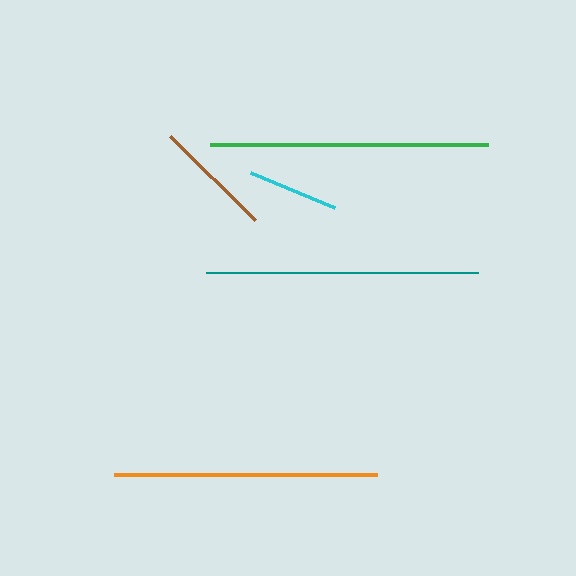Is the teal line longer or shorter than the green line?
The green line is longer than the teal line.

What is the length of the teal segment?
The teal segment is approximately 272 pixels long.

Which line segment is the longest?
The green line is the longest at approximately 278 pixels.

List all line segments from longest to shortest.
From longest to shortest: green, teal, orange, brown, cyan.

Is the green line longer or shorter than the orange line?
The green line is longer than the orange line.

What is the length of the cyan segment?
The cyan segment is approximately 91 pixels long.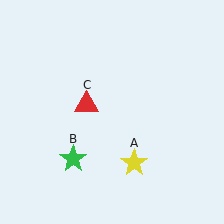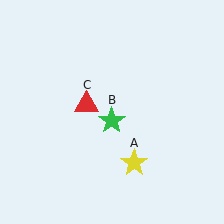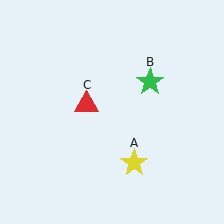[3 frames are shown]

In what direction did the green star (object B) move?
The green star (object B) moved up and to the right.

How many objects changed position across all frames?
1 object changed position: green star (object B).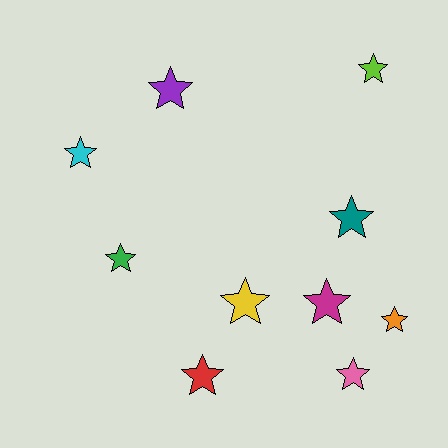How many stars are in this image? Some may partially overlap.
There are 10 stars.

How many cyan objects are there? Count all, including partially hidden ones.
There is 1 cyan object.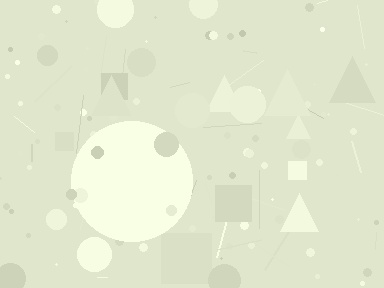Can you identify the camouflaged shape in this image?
The camouflaged shape is a circle.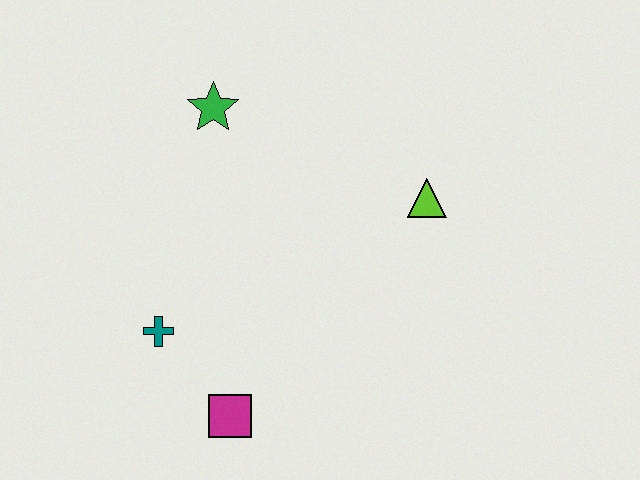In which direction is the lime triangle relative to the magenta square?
The lime triangle is above the magenta square.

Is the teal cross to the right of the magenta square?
No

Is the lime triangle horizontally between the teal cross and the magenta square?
No